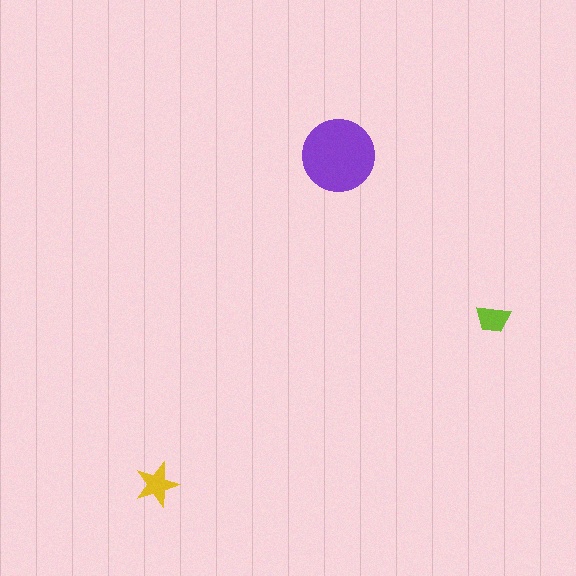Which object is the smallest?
The lime trapezoid.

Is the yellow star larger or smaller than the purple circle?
Smaller.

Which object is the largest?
The purple circle.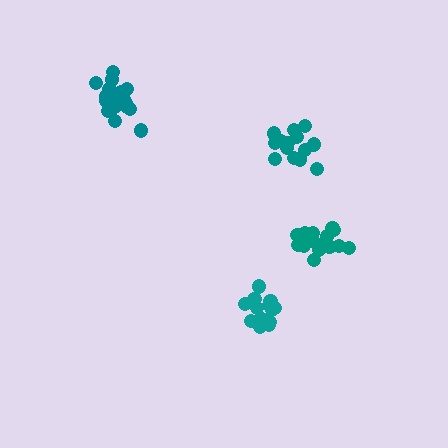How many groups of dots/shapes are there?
There are 4 groups.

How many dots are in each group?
Group 1: 19 dots, Group 2: 14 dots, Group 3: 15 dots, Group 4: 14 dots (62 total).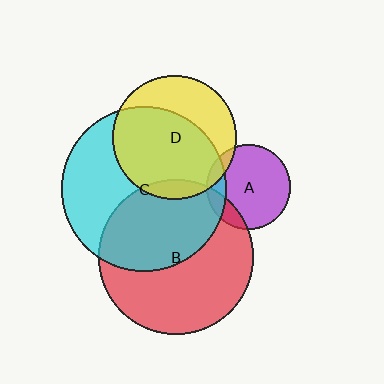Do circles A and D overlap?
Yes.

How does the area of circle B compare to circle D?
Approximately 1.6 times.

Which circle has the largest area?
Circle C (cyan).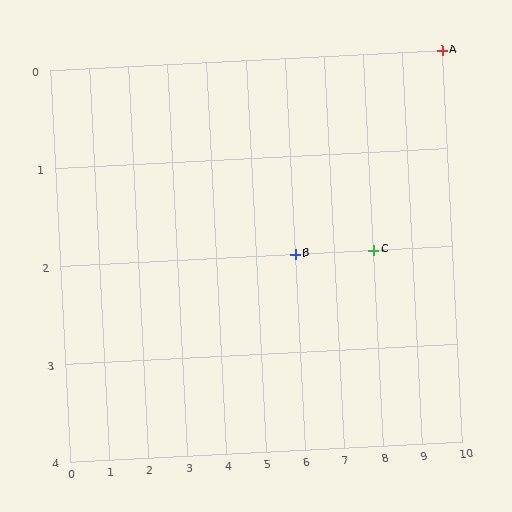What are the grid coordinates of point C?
Point C is at grid coordinates (8, 2).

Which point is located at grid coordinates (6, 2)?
Point B is at (6, 2).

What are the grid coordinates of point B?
Point B is at grid coordinates (6, 2).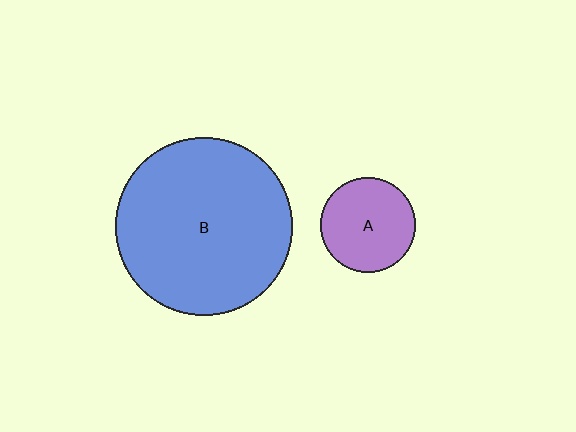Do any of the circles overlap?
No, none of the circles overlap.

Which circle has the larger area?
Circle B (blue).